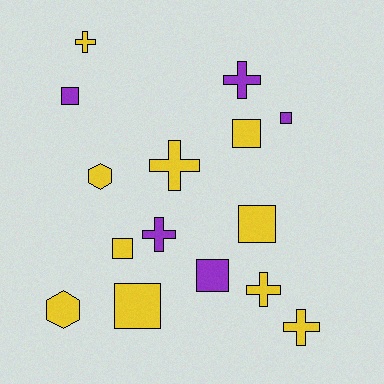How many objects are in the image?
There are 15 objects.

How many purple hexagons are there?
There are no purple hexagons.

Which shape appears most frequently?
Square, with 7 objects.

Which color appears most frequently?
Yellow, with 10 objects.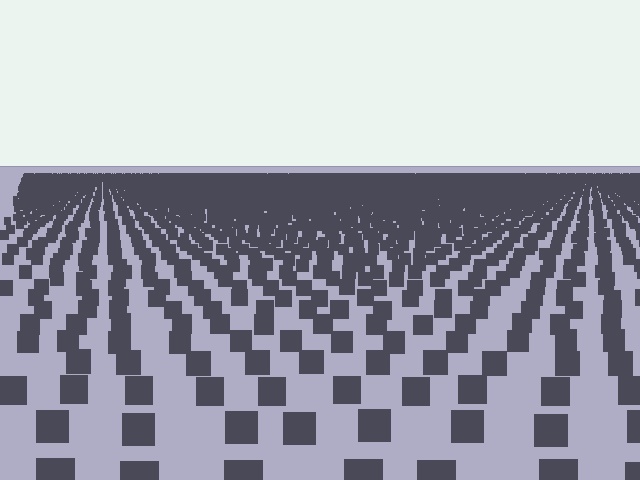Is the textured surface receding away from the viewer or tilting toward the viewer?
The surface is receding away from the viewer. Texture elements get smaller and denser toward the top.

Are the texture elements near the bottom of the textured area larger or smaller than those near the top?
Larger. Near the bottom, elements are closer to the viewer and appear at a bigger on-screen size.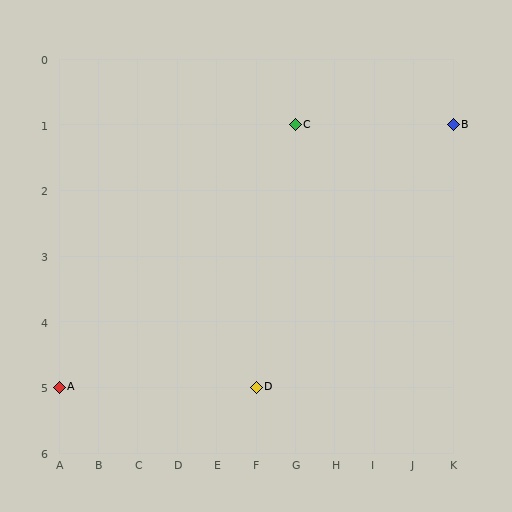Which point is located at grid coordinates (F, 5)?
Point D is at (F, 5).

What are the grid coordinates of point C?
Point C is at grid coordinates (G, 1).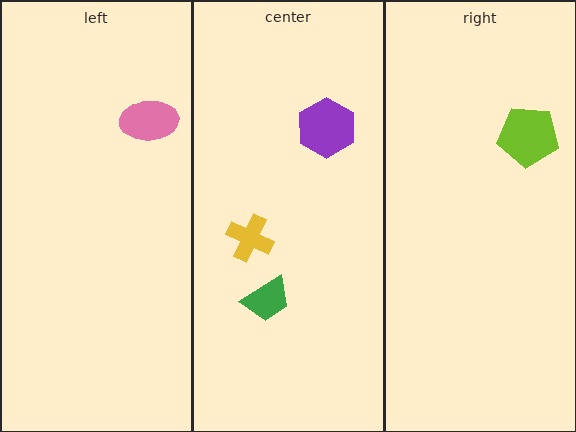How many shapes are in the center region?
3.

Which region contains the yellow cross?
The center region.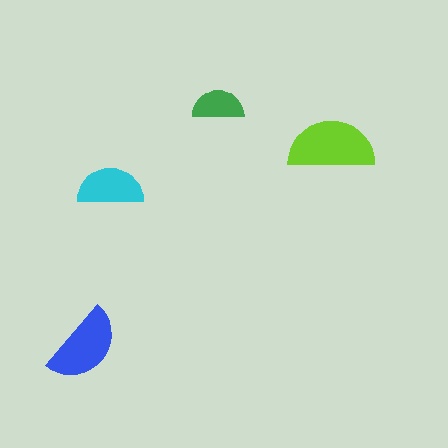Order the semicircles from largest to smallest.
the lime one, the blue one, the cyan one, the green one.